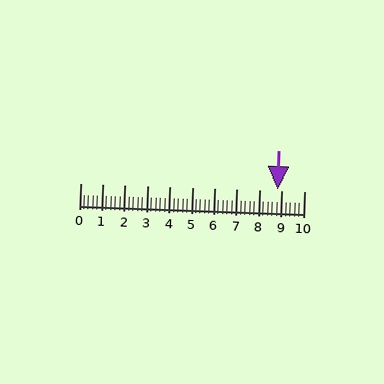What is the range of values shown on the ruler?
The ruler shows values from 0 to 10.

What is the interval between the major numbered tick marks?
The major tick marks are spaced 1 units apart.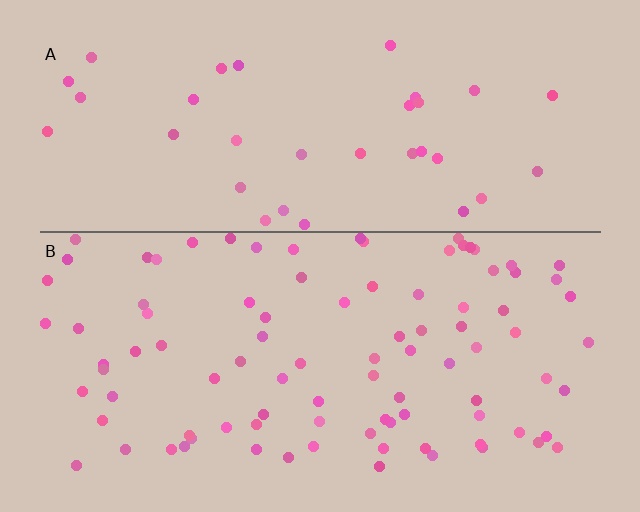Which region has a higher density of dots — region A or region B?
B (the bottom).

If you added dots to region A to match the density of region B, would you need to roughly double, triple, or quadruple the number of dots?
Approximately triple.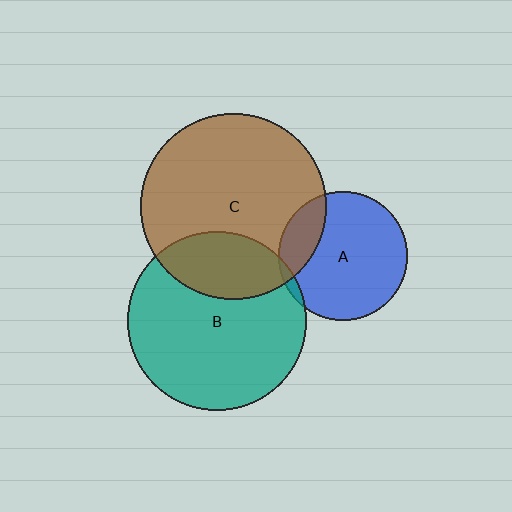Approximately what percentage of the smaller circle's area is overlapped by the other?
Approximately 5%.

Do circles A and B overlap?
Yes.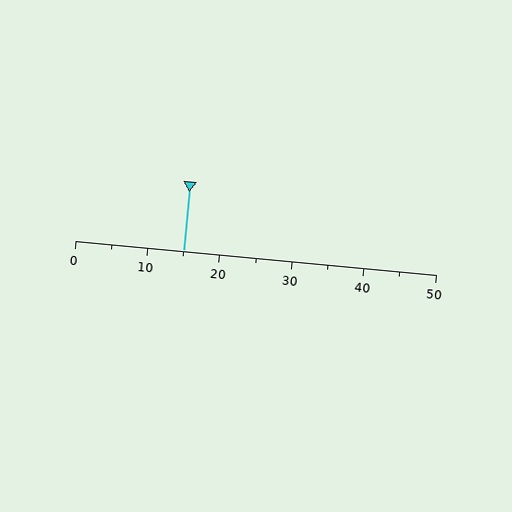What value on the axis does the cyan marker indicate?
The marker indicates approximately 15.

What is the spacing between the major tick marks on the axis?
The major ticks are spaced 10 apart.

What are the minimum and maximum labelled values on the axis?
The axis runs from 0 to 50.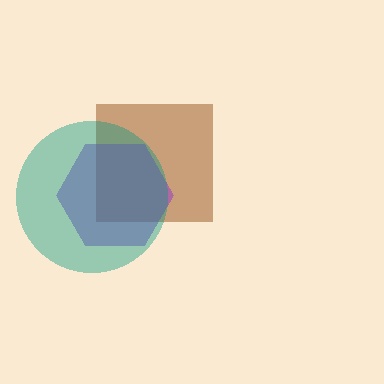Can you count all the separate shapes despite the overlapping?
Yes, there are 3 separate shapes.